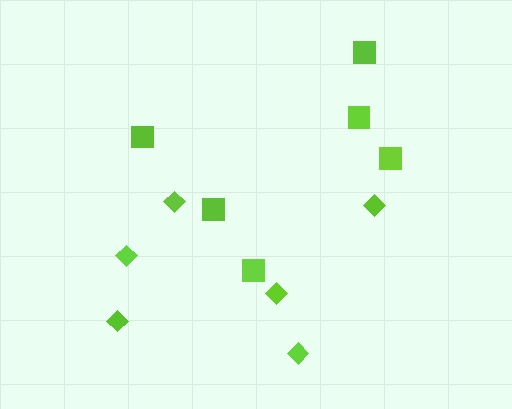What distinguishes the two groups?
There are 2 groups: one group of squares (6) and one group of diamonds (6).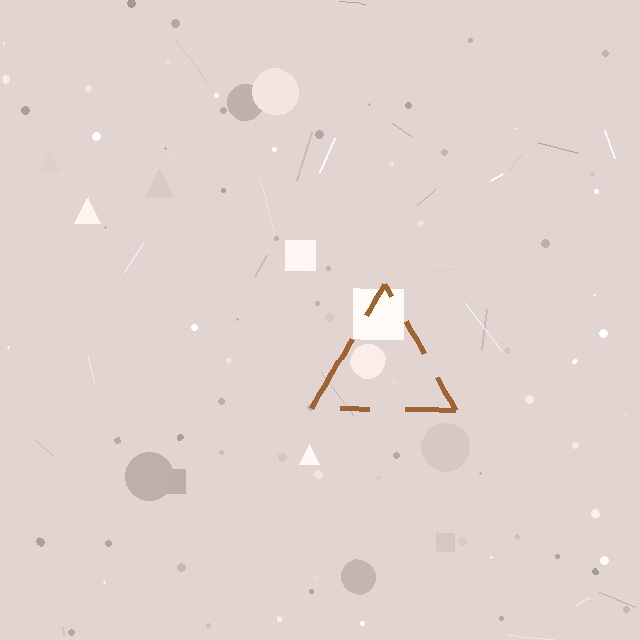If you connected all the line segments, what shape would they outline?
They would outline a triangle.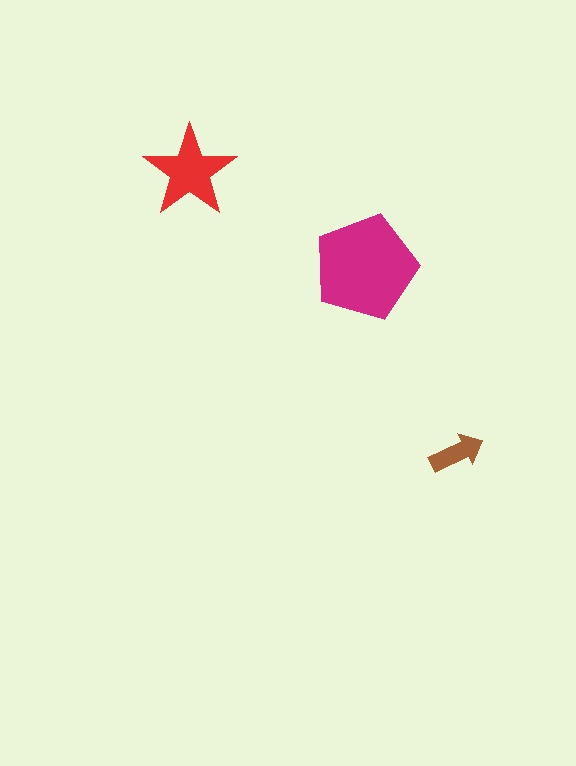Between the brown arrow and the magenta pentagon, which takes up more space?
The magenta pentagon.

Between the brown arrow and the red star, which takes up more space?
The red star.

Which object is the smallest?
The brown arrow.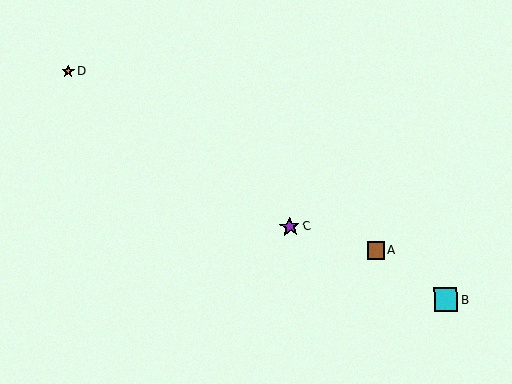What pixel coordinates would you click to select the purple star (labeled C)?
Click at (290, 227) to select the purple star C.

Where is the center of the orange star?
The center of the orange star is at (68, 71).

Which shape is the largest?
The cyan square (labeled B) is the largest.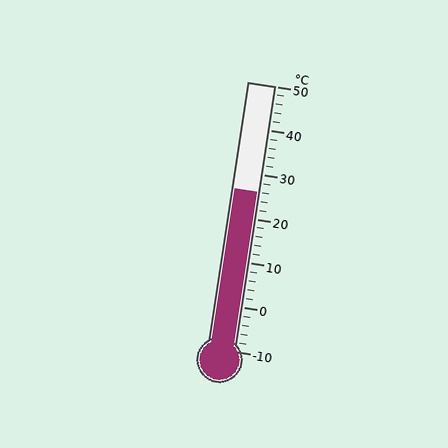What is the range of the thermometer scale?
The thermometer scale ranges from -10°C to 50°C.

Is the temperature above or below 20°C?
The temperature is above 20°C.